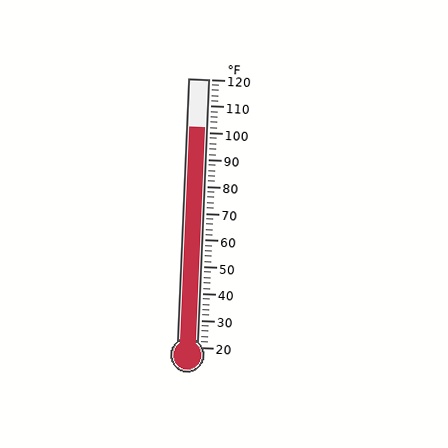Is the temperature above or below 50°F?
The temperature is above 50°F.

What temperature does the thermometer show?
The thermometer shows approximately 102°F.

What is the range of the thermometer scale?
The thermometer scale ranges from 20°F to 120°F.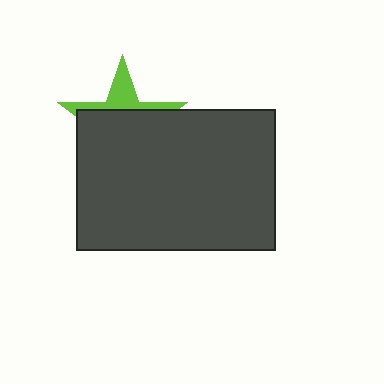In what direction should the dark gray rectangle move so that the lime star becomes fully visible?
The dark gray rectangle should move down. That is the shortest direction to clear the overlap and leave the lime star fully visible.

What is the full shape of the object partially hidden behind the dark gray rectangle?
The partially hidden object is a lime star.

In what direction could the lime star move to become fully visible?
The lime star could move up. That would shift it out from behind the dark gray rectangle entirely.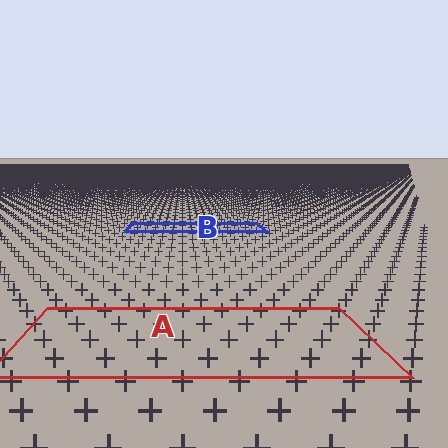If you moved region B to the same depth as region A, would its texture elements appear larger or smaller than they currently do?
They would appear larger. At a closer depth, the same texture elements are projected at a bigger on-screen size.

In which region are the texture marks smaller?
The texture marks are smaller in region B, because it is farther away.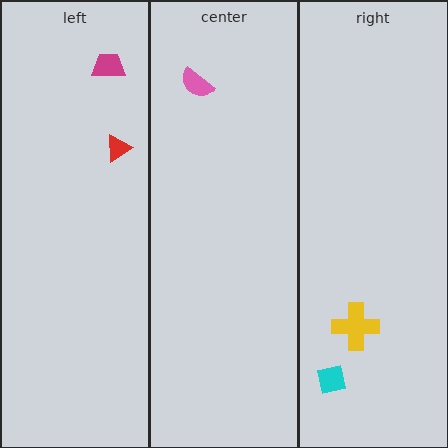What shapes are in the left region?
The red triangle, the magenta trapezoid.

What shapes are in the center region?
The pink semicircle.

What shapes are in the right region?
The cyan square, the yellow cross.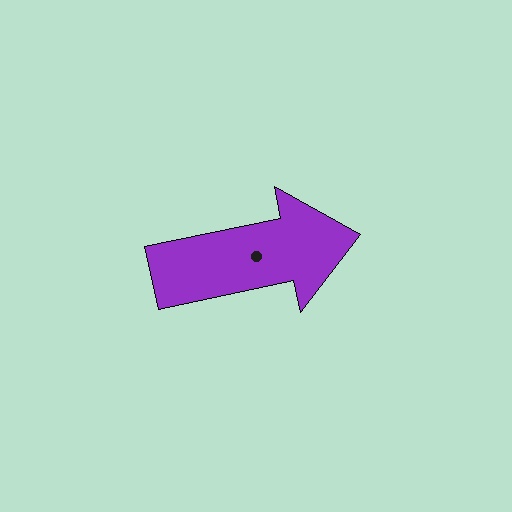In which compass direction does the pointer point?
East.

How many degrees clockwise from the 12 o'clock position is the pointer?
Approximately 78 degrees.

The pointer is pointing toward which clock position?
Roughly 3 o'clock.